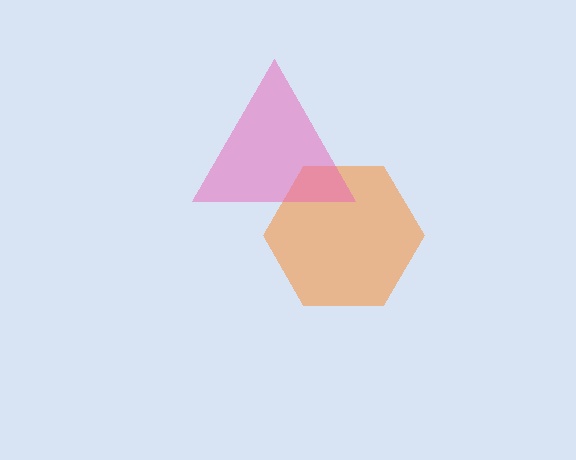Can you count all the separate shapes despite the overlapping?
Yes, there are 2 separate shapes.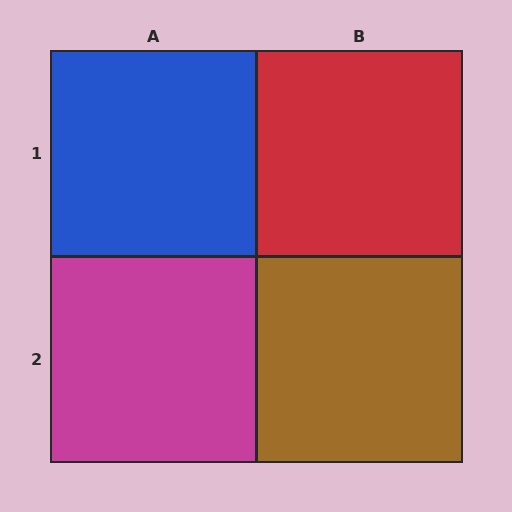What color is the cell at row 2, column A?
Magenta.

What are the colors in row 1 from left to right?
Blue, red.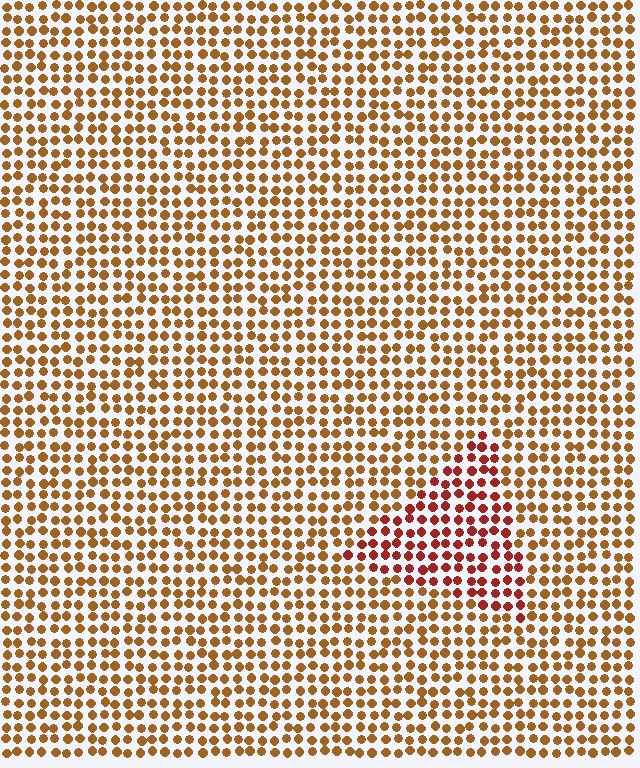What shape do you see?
I see a triangle.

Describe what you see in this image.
The image is filled with small brown elements in a uniform arrangement. A triangle-shaped region is visible where the elements are tinted to a slightly different hue, forming a subtle color boundary.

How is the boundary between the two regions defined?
The boundary is defined purely by a slight shift in hue (about 33 degrees). Spacing, size, and orientation are identical on both sides.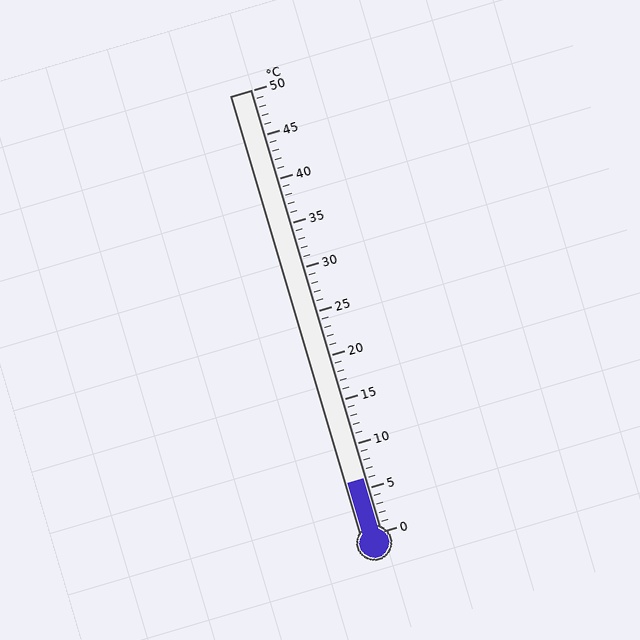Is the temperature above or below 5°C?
The temperature is above 5°C.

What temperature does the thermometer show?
The thermometer shows approximately 6°C.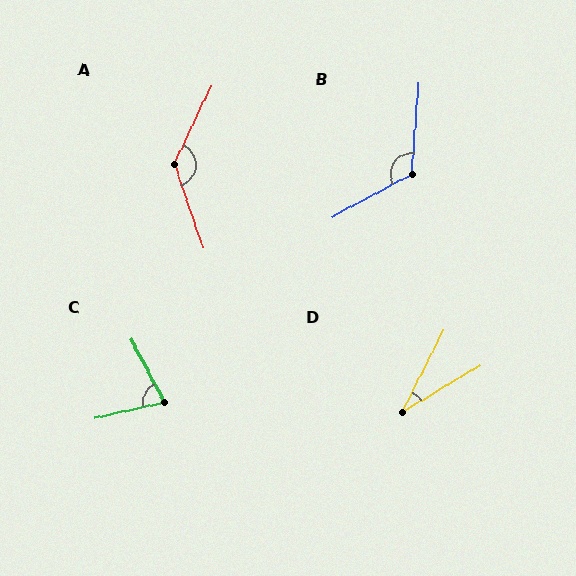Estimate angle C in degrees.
Approximately 74 degrees.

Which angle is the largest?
A, at approximately 135 degrees.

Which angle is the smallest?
D, at approximately 32 degrees.